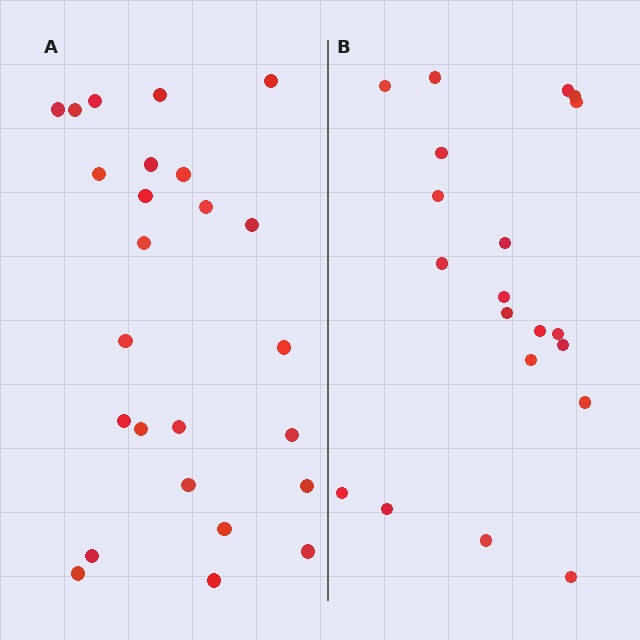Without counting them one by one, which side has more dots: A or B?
Region A (the left region) has more dots.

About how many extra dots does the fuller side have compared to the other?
Region A has about 5 more dots than region B.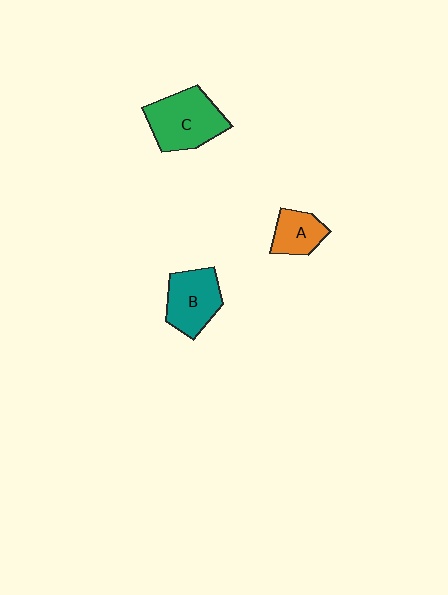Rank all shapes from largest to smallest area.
From largest to smallest: C (green), B (teal), A (orange).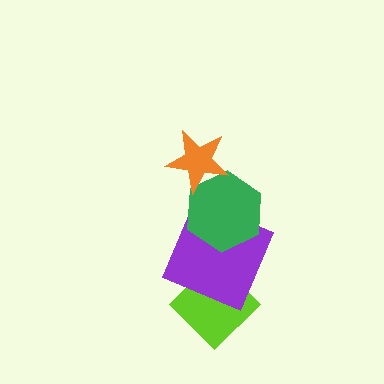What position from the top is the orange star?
The orange star is 1st from the top.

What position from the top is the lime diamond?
The lime diamond is 4th from the top.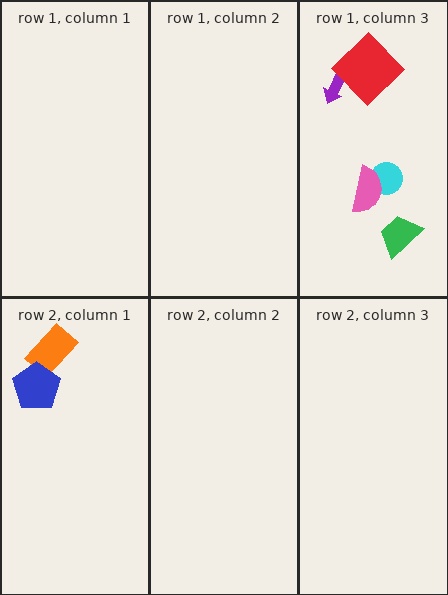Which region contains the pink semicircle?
The row 1, column 3 region.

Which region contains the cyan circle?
The row 1, column 3 region.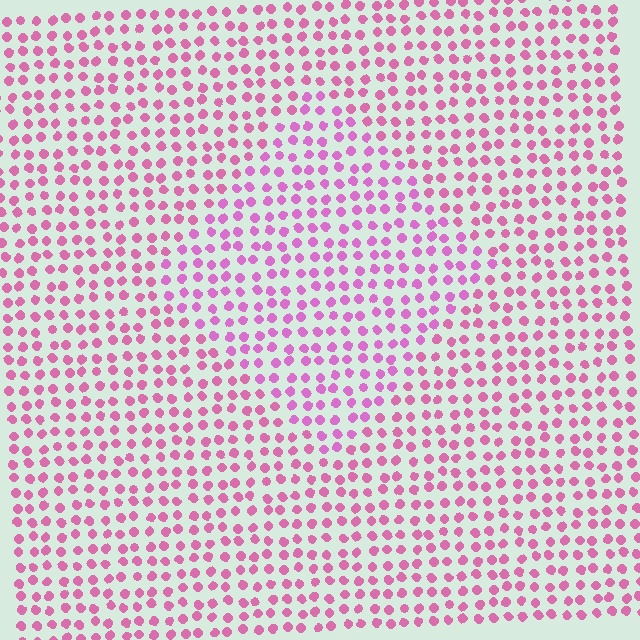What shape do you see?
I see a diamond.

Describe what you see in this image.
The image is filled with small pink elements in a uniform arrangement. A diamond-shaped region is visible where the elements are tinted to a slightly different hue, forming a subtle color boundary.